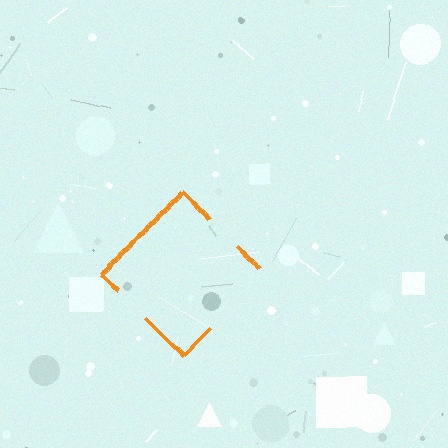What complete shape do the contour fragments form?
The contour fragments form a diamond.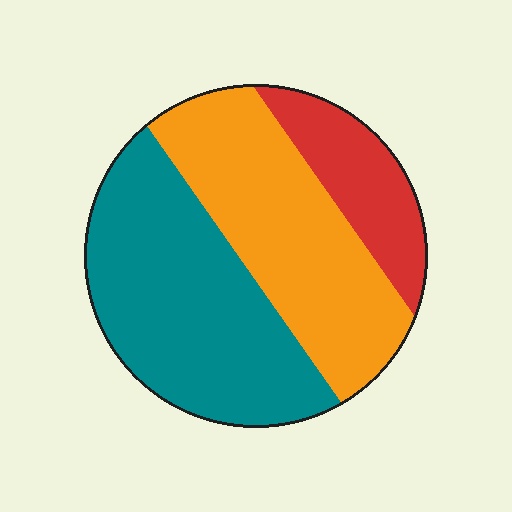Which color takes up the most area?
Teal, at roughly 45%.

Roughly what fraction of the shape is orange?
Orange covers roughly 40% of the shape.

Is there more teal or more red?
Teal.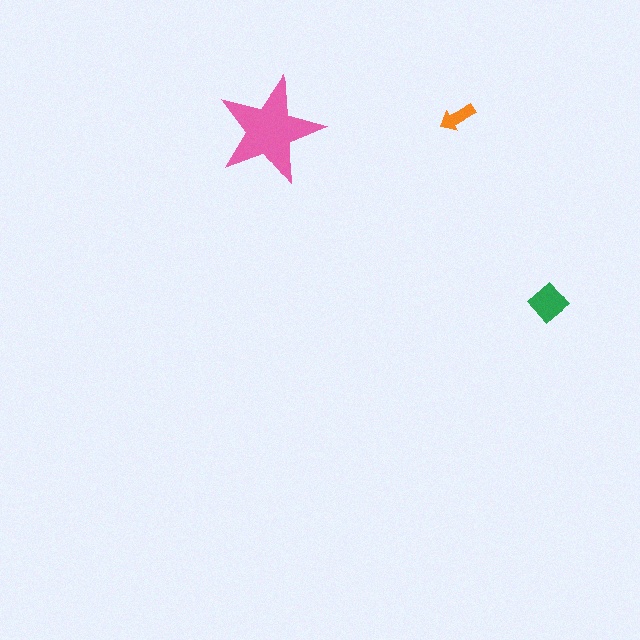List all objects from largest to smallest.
The pink star, the green diamond, the orange arrow.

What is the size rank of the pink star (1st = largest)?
1st.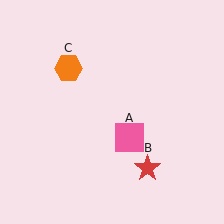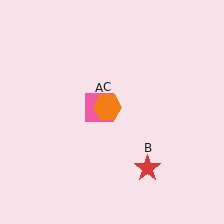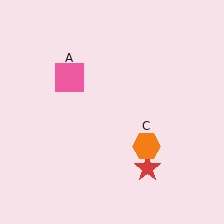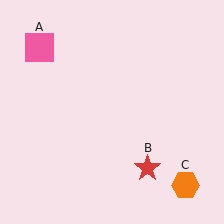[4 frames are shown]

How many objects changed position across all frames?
2 objects changed position: pink square (object A), orange hexagon (object C).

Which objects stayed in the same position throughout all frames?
Red star (object B) remained stationary.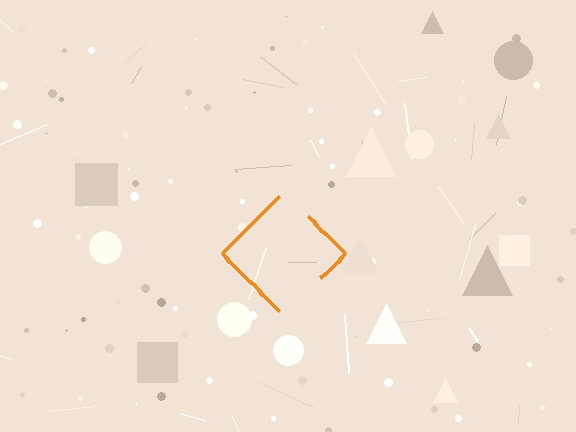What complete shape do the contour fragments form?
The contour fragments form a diamond.